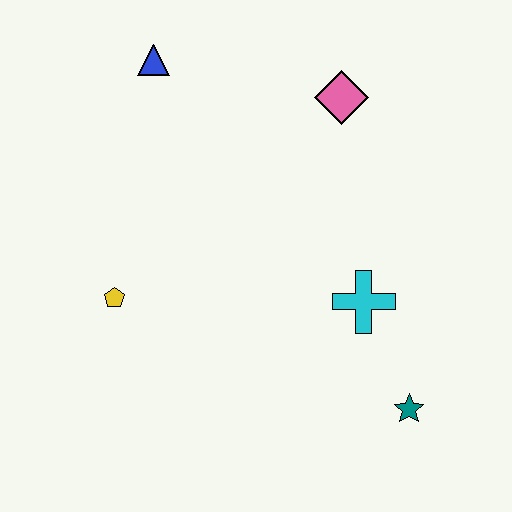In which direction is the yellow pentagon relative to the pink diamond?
The yellow pentagon is to the left of the pink diamond.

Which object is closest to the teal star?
The cyan cross is closest to the teal star.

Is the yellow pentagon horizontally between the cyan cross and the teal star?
No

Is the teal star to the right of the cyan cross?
Yes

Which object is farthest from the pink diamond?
The teal star is farthest from the pink diamond.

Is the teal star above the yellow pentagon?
No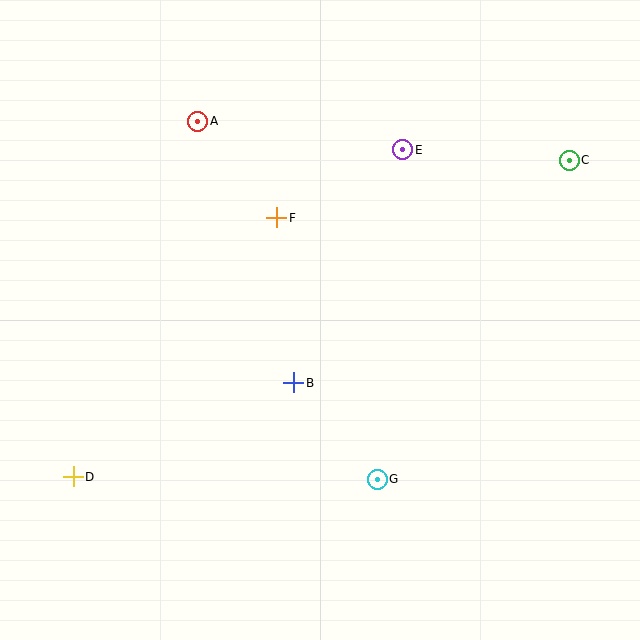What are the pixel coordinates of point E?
Point E is at (403, 150).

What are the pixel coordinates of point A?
Point A is at (198, 121).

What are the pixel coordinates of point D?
Point D is at (73, 477).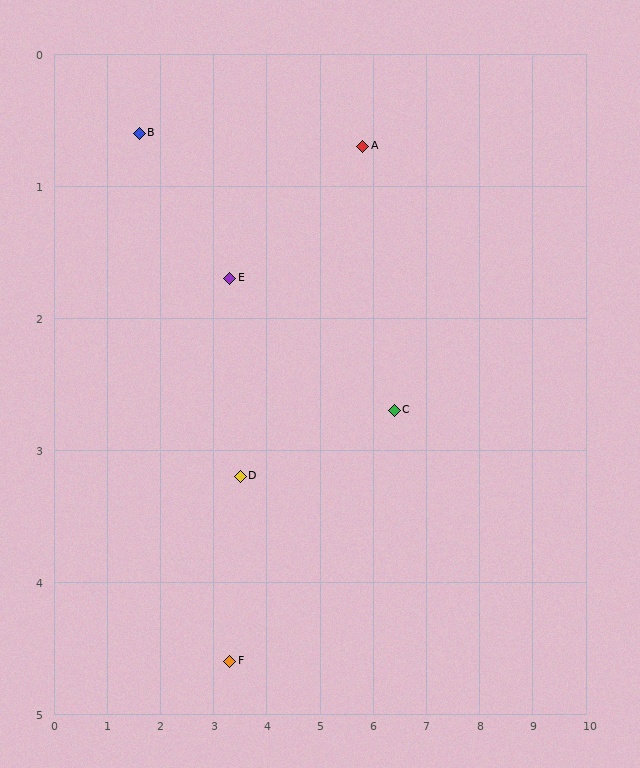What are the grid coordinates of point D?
Point D is at approximately (3.5, 3.2).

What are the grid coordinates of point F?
Point F is at approximately (3.3, 4.6).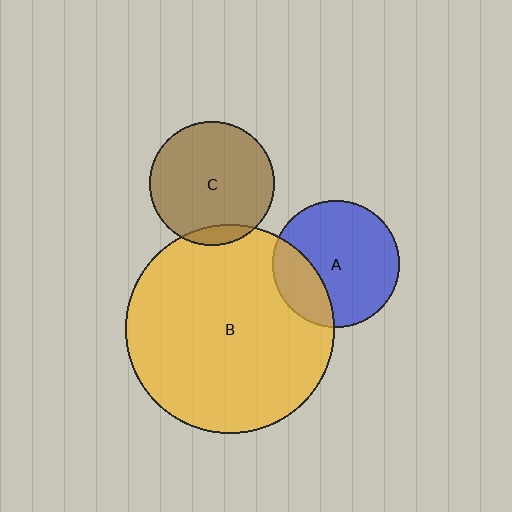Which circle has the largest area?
Circle B (yellow).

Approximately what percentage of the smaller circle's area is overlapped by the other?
Approximately 25%.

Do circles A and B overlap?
Yes.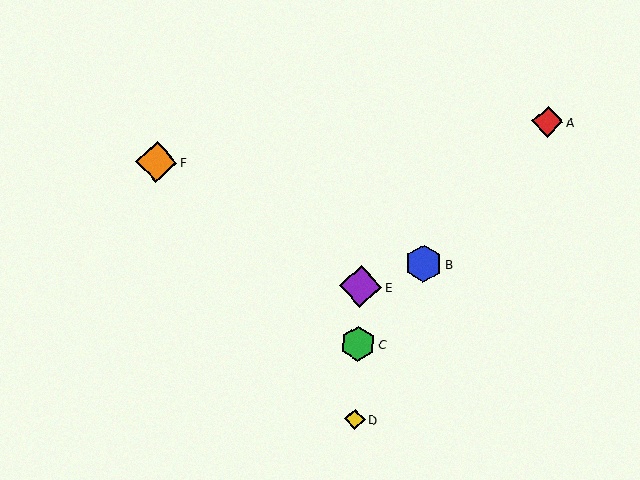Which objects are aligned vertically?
Objects C, D, E are aligned vertically.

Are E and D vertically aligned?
Yes, both are at x≈361.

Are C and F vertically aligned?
No, C is at x≈358 and F is at x≈156.